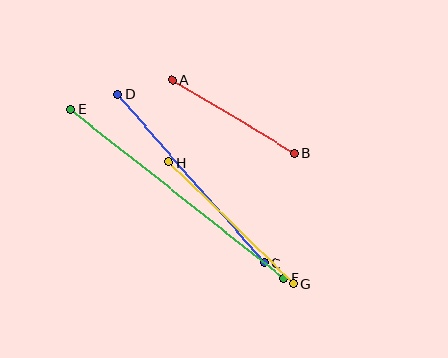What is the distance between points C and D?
The distance is approximately 224 pixels.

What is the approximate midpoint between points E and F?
The midpoint is at approximately (177, 193) pixels.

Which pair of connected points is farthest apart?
Points E and F are farthest apart.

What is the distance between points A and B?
The distance is approximately 143 pixels.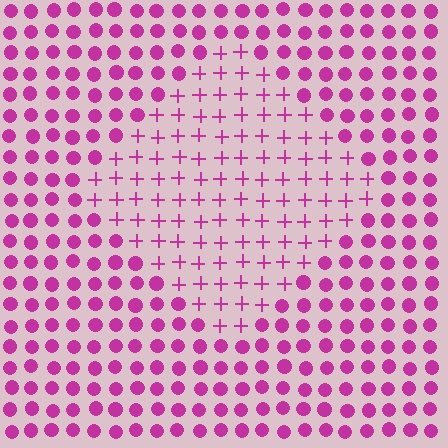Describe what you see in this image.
The image is filled with small magenta elements arranged in a uniform grid. A diamond-shaped region contains plus signs, while the surrounding area contains circles. The boundary is defined purely by the change in element shape.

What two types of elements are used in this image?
The image uses plus signs inside the diamond region and circles outside it.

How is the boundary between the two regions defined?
The boundary is defined by a change in element shape: plus signs inside vs. circles outside. All elements share the same color and spacing.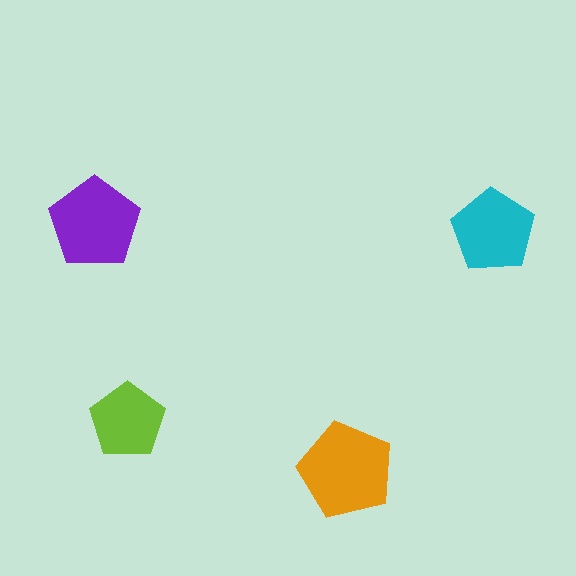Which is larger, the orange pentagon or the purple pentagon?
The orange one.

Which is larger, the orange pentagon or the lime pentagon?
The orange one.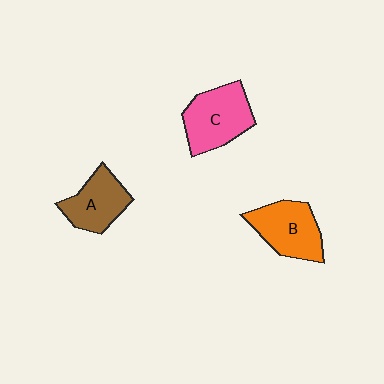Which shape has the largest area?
Shape C (pink).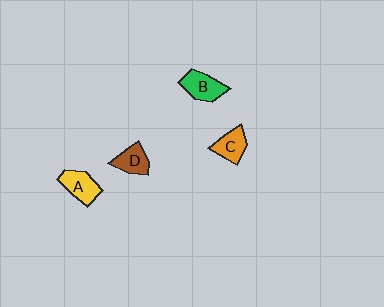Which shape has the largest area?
Shape B (green).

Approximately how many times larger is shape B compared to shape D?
Approximately 1.2 times.